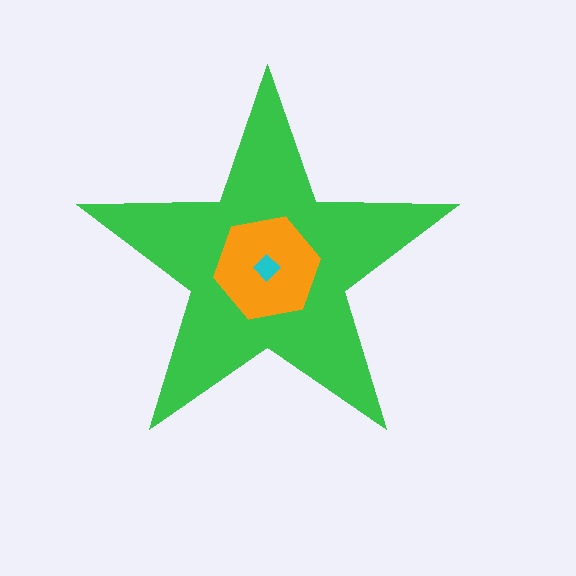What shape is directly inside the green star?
The orange hexagon.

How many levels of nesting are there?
3.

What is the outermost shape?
The green star.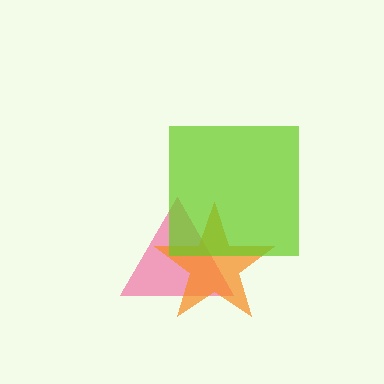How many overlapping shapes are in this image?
There are 3 overlapping shapes in the image.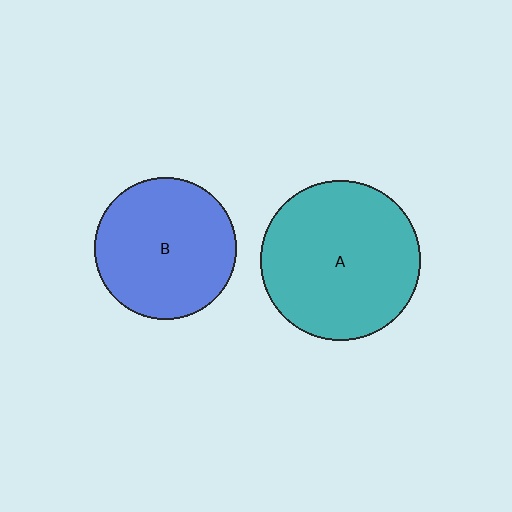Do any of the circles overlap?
No, none of the circles overlap.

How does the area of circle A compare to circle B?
Approximately 1.3 times.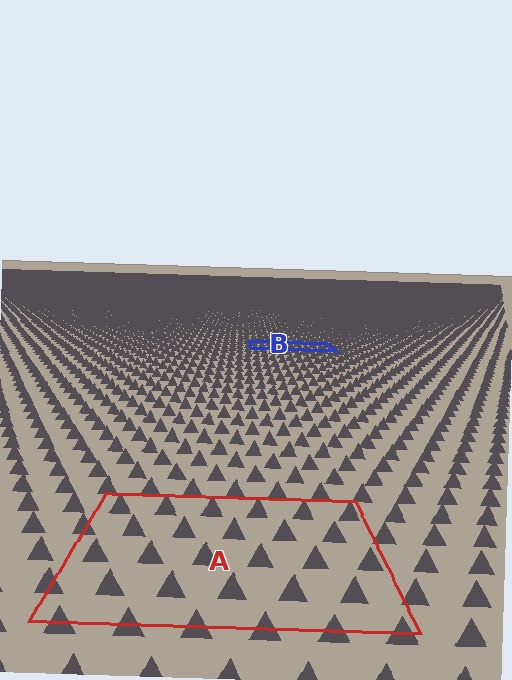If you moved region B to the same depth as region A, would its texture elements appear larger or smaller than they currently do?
They would appear larger. At a closer depth, the same texture elements are projected at a bigger on-screen size.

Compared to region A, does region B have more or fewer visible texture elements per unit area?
Region B has more texture elements per unit area — they are packed more densely because it is farther away.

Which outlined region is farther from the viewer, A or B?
Region B is farther from the viewer — the texture elements inside it appear smaller and more densely packed.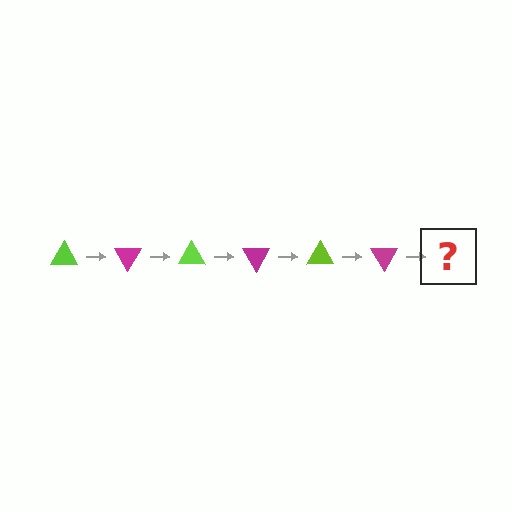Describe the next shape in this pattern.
It should be a lime triangle, rotated 360 degrees from the start.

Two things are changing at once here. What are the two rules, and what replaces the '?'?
The two rules are that it rotates 60 degrees each step and the color cycles through lime and magenta. The '?' should be a lime triangle, rotated 360 degrees from the start.